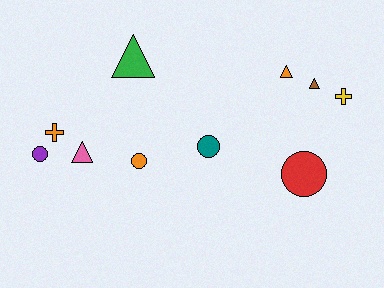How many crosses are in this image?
There are 2 crosses.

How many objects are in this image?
There are 10 objects.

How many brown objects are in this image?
There is 1 brown object.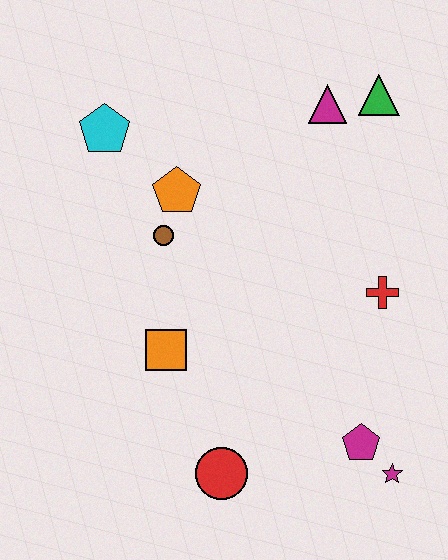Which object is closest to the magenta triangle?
The green triangle is closest to the magenta triangle.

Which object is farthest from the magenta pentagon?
The cyan pentagon is farthest from the magenta pentagon.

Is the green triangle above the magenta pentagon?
Yes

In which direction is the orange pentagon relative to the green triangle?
The orange pentagon is to the left of the green triangle.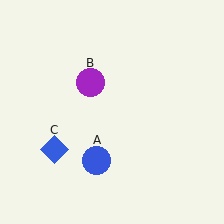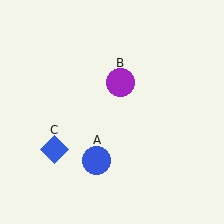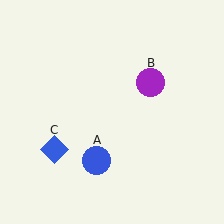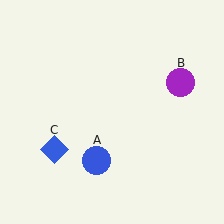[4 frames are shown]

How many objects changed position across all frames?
1 object changed position: purple circle (object B).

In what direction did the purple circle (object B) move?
The purple circle (object B) moved right.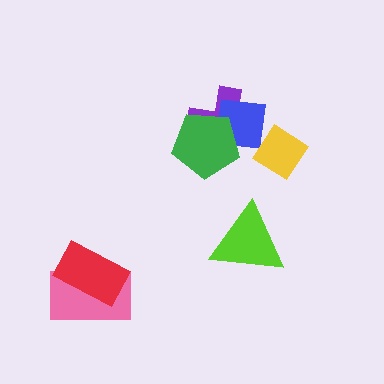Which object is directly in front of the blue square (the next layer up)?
The yellow diamond is directly in front of the blue square.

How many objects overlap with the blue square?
3 objects overlap with the blue square.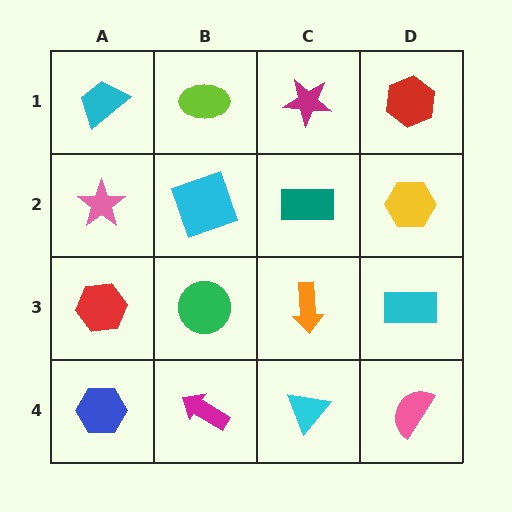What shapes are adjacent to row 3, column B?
A cyan square (row 2, column B), a magenta arrow (row 4, column B), a red hexagon (row 3, column A), an orange arrow (row 3, column C).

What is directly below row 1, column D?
A yellow hexagon.